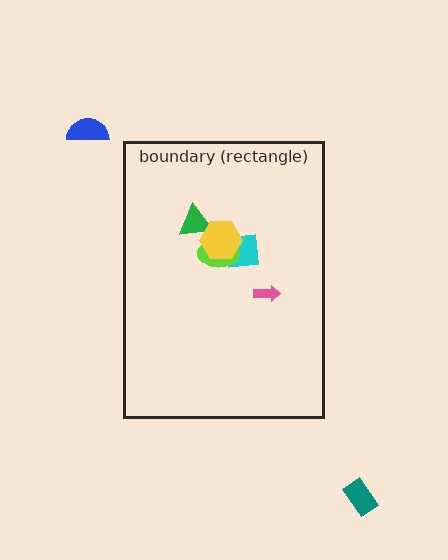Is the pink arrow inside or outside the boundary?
Inside.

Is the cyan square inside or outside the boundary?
Inside.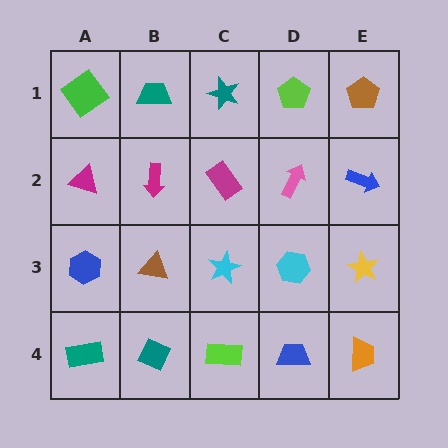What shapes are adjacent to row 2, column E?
A brown pentagon (row 1, column E), a yellow star (row 3, column E), a pink arrow (row 2, column D).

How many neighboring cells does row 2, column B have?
4.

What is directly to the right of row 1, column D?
A brown pentagon.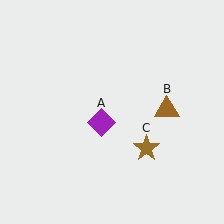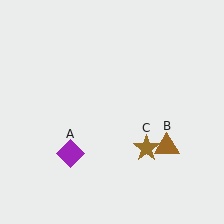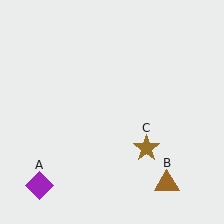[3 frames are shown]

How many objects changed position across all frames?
2 objects changed position: purple diamond (object A), brown triangle (object B).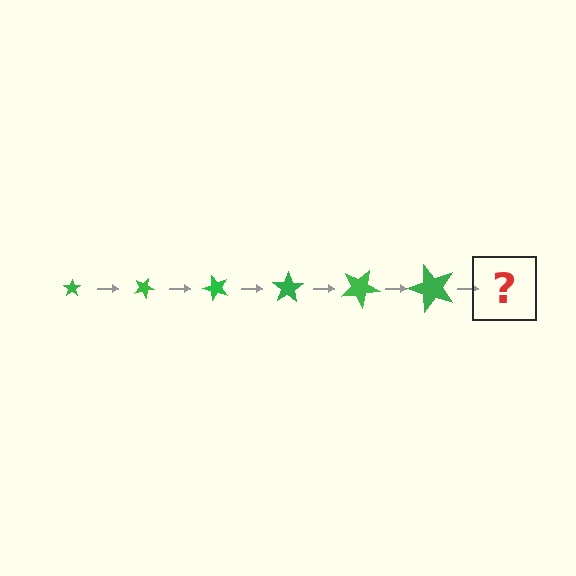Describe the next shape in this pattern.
It should be a star, larger than the previous one and rotated 150 degrees from the start.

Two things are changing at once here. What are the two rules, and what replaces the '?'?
The two rules are that the star grows larger each step and it rotates 25 degrees each step. The '?' should be a star, larger than the previous one and rotated 150 degrees from the start.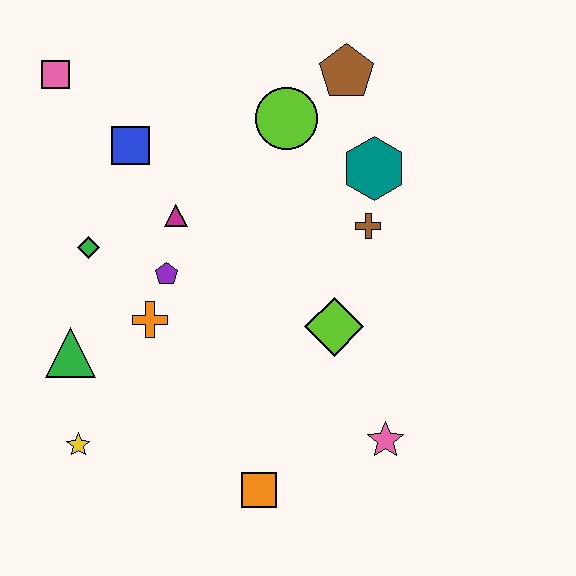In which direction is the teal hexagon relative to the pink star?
The teal hexagon is above the pink star.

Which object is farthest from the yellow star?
The brown pentagon is farthest from the yellow star.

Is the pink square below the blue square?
No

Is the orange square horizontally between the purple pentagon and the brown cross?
Yes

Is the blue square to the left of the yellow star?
No